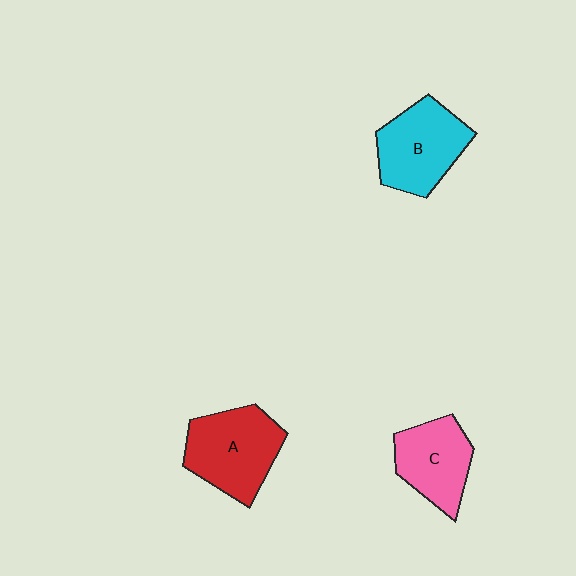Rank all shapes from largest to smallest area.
From largest to smallest: A (red), B (cyan), C (pink).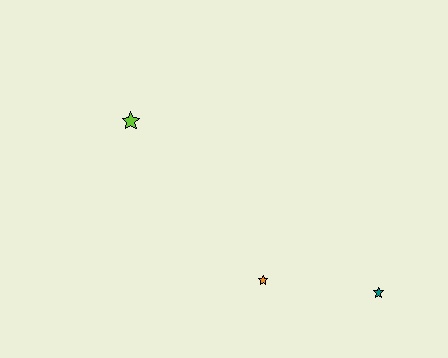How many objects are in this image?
There are 3 objects.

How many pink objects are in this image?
There are no pink objects.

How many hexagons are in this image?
There are no hexagons.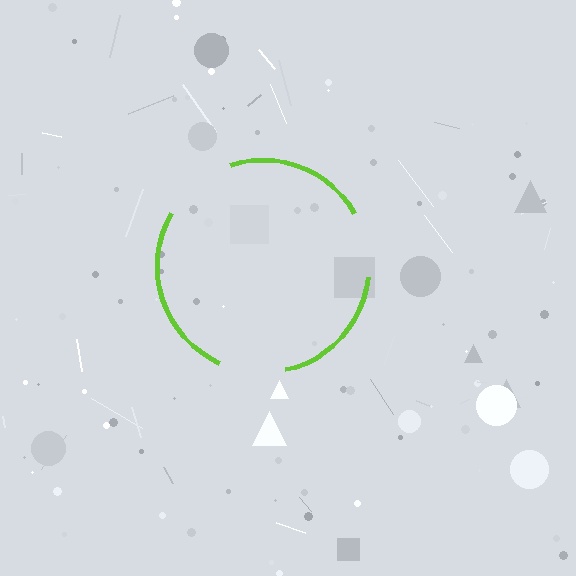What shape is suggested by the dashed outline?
The dashed outline suggests a circle.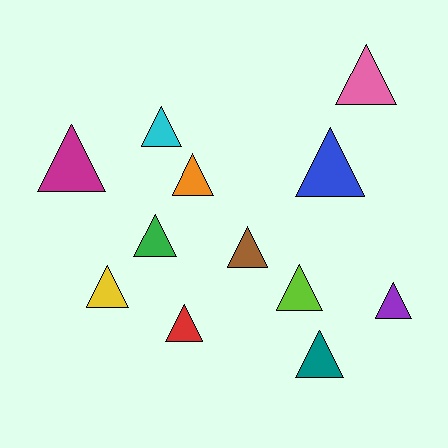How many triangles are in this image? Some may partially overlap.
There are 12 triangles.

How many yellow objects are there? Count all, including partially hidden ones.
There is 1 yellow object.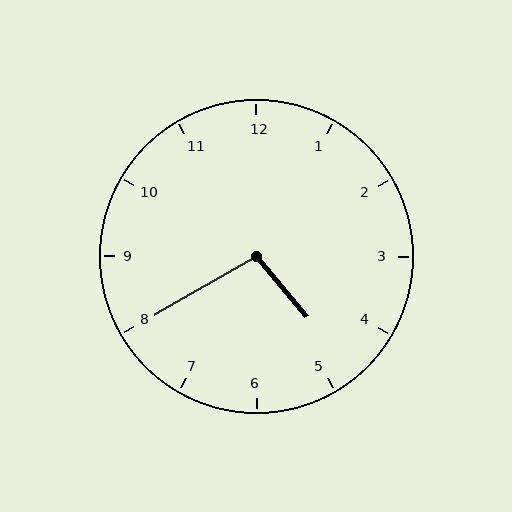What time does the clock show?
4:40.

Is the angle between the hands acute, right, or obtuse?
It is obtuse.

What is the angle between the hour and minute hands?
Approximately 100 degrees.